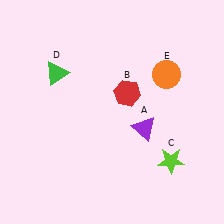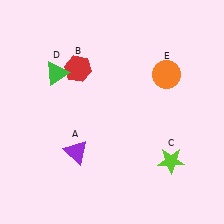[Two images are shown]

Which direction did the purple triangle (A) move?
The purple triangle (A) moved left.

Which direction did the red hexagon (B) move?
The red hexagon (B) moved left.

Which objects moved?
The objects that moved are: the purple triangle (A), the red hexagon (B).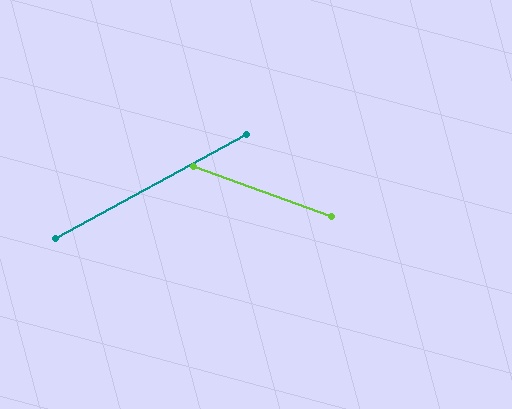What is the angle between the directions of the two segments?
Approximately 48 degrees.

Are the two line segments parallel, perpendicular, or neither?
Neither parallel nor perpendicular — they differ by about 48°.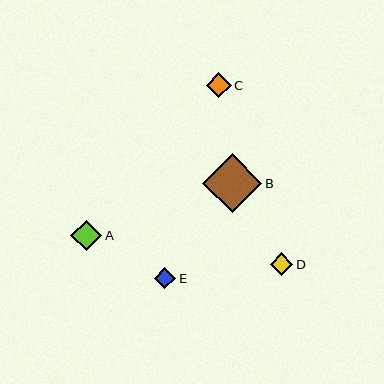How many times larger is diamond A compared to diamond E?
Diamond A is approximately 1.4 times the size of diamond E.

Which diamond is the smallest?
Diamond E is the smallest with a size of approximately 21 pixels.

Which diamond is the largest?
Diamond B is the largest with a size of approximately 59 pixels.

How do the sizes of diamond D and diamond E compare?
Diamond D and diamond E are approximately the same size.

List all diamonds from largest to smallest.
From largest to smallest: B, A, C, D, E.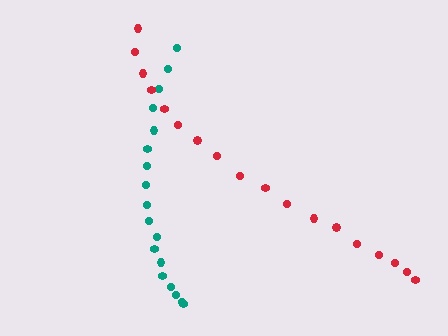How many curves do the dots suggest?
There are 2 distinct paths.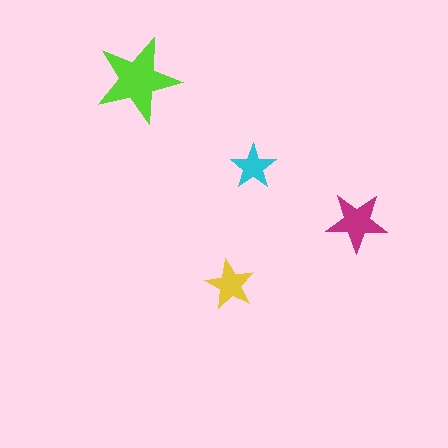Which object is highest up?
The lime star is topmost.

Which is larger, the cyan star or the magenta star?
The magenta one.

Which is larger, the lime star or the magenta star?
The lime one.